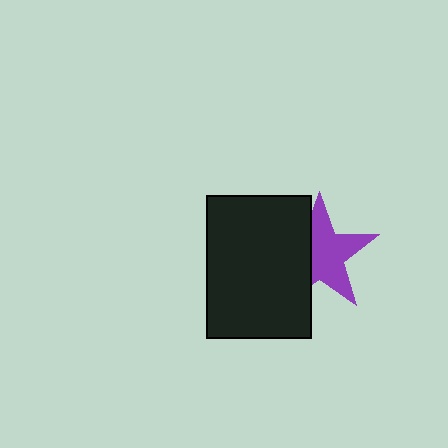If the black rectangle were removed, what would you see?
You would see the complete purple star.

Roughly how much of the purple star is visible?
About half of it is visible (roughly 63%).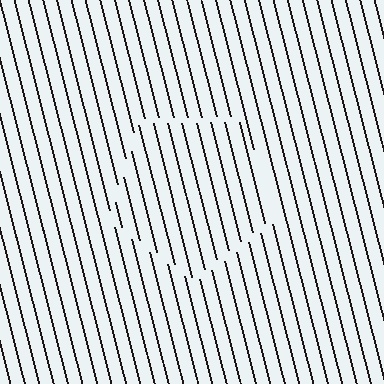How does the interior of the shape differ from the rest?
The interior of the shape contains the same grating, shifted by half a period — the contour is defined by the phase discontinuity where line-ends from the inner and outer gratings abut.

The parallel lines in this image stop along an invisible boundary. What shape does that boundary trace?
An illusory pentagon. The interior of the shape contains the same grating, shifted by half a period — the contour is defined by the phase discontinuity where line-ends from the inner and outer gratings abut.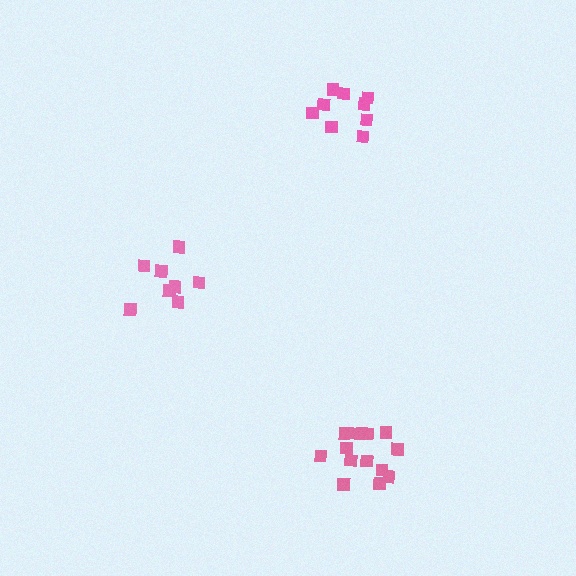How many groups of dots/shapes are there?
There are 3 groups.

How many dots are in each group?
Group 1: 8 dots, Group 2: 14 dots, Group 3: 9 dots (31 total).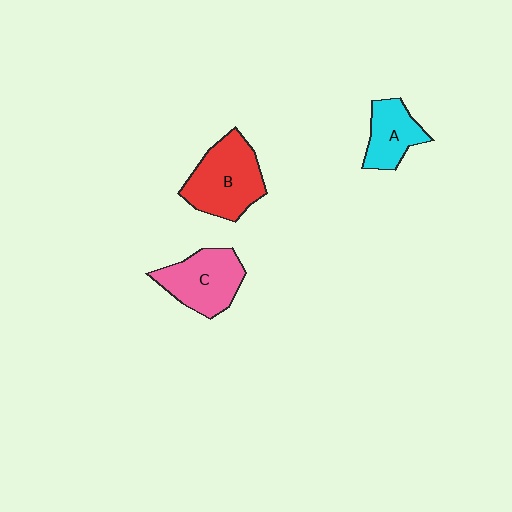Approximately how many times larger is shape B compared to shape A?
Approximately 1.6 times.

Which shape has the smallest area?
Shape A (cyan).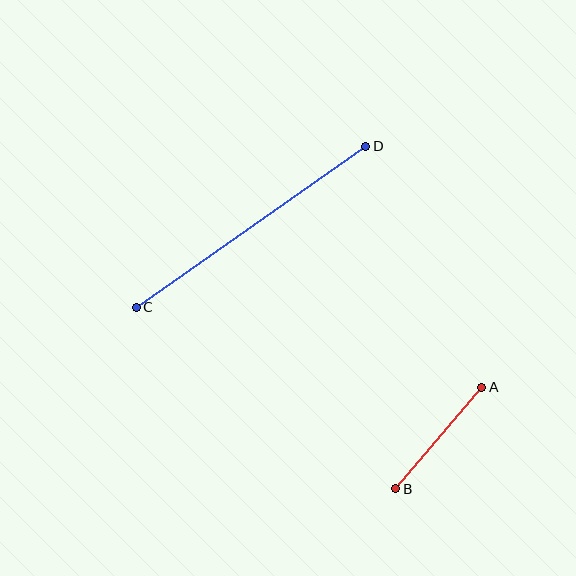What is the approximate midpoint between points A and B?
The midpoint is at approximately (439, 438) pixels.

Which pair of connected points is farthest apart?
Points C and D are farthest apart.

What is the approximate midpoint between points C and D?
The midpoint is at approximately (251, 227) pixels.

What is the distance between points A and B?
The distance is approximately 133 pixels.